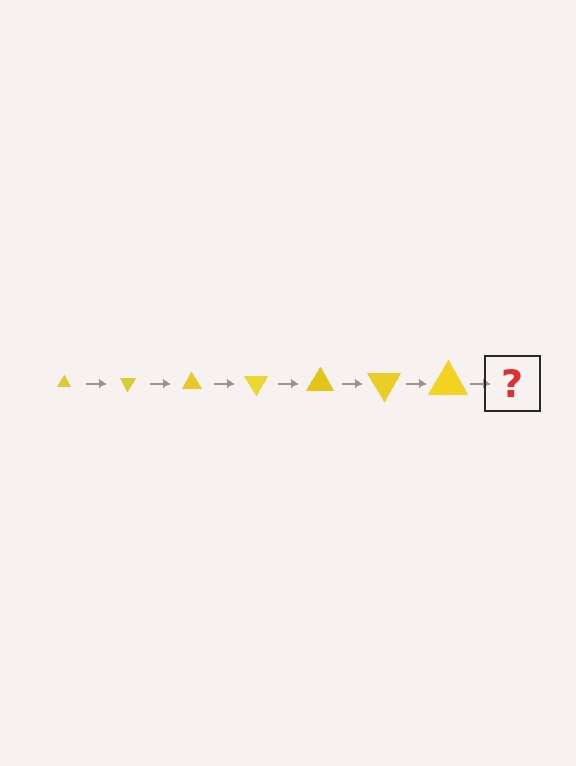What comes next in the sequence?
The next element should be a triangle, larger than the previous one and rotated 420 degrees from the start.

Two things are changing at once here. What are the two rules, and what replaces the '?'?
The two rules are that the triangle grows larger each step and it rotates 60 degrees each step. The '?' should be a triangle, larger than the previous one and rotated 420 degrees from the start.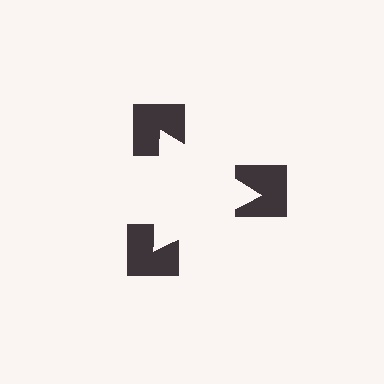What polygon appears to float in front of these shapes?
An illusory triangle — its edges are inferred from the aligned wedge cuts in the notched squares, not physically drawn.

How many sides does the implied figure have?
3 sides.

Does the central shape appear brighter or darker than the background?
It typically appears slightly brighter than the background, even though no actual brightness change is drawn.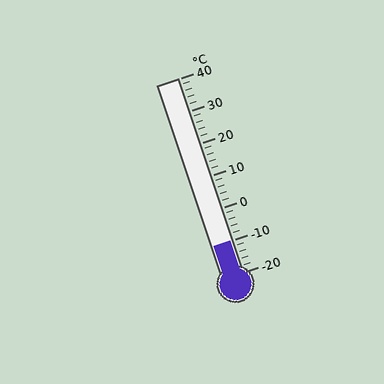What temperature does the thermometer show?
The thermometer shows approximately -10°C.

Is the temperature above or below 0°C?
The temperature is below 0°C.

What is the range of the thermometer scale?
The thermometer scale ranges from -20°C to 40°C.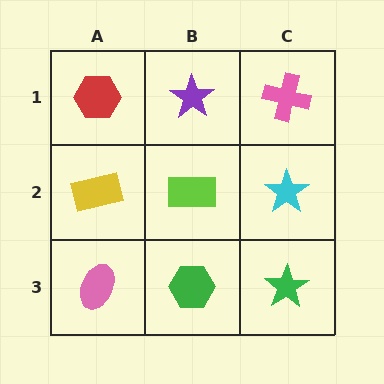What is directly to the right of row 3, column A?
A green hexagon.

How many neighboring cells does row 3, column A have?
2.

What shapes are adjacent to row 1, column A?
A yellow rectangle (row 2, column A), a purple star (row 1, column B).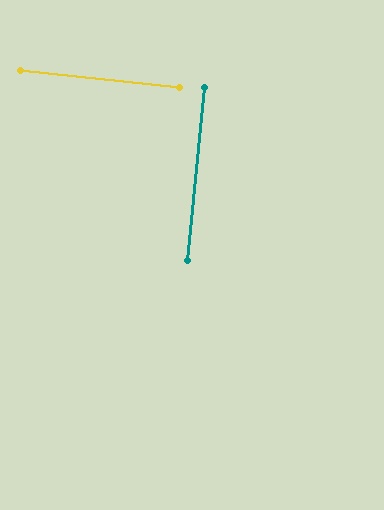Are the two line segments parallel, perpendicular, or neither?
Perpendicular — they meet at approximately 90°.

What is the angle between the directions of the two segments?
Approximately 90 degrees.